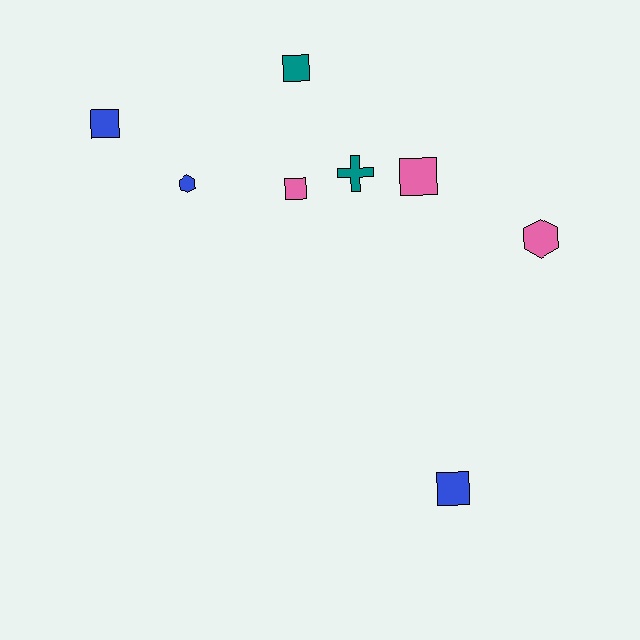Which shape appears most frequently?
Square, with 5 objects.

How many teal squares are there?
There is 1 teal square.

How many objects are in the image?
There are 8 objects.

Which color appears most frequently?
Blue, with 3 objects.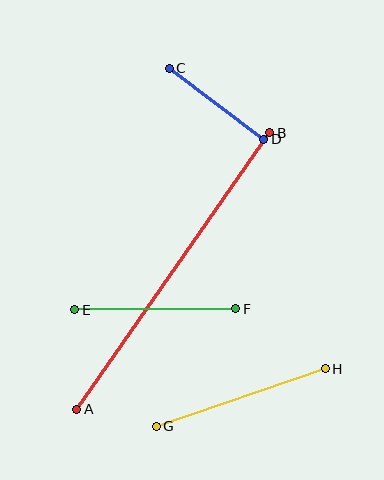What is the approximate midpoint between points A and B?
The midpoint is at approximately (173, 271) pixels.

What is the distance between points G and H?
The distance is approximately 178 pixels.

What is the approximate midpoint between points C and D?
The midpoint is at approximately (217, 104) pixels.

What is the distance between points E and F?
The distance is approximately 161 pixels.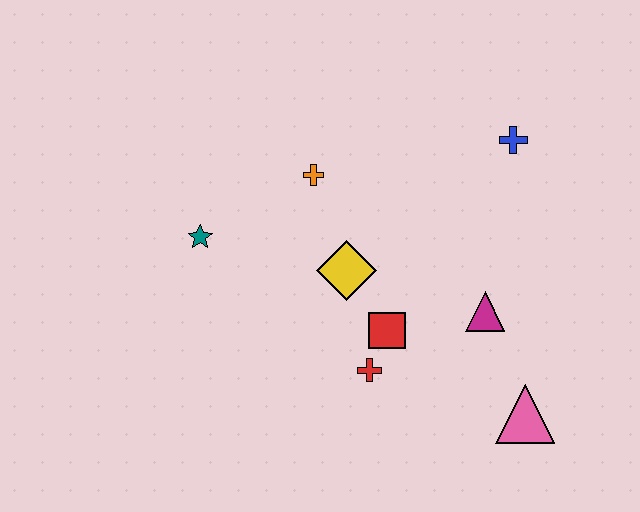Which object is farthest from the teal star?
The pink triangle is farthest from the teal star.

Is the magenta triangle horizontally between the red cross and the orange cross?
No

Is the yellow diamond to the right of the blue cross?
No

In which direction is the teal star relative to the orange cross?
The teal star is to the left of the orange cross.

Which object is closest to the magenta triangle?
The red square is closest to the magenta triangle.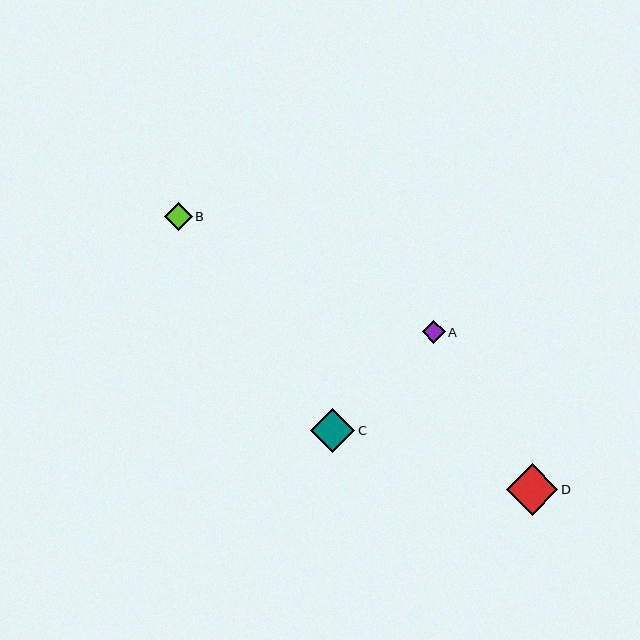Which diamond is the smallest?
Diamond A is the smallest with a size of approximately 22 pixels.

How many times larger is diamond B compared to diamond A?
Diamond B is approximately 1.3 times the size of diamond A.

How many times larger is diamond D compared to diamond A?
Diamond D is approximately 2.3 times the size of diamond A.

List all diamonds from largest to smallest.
From largest to smallest: D, C, B, A.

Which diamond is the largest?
Diamond D is the largest with a size of approximately 52 pixels.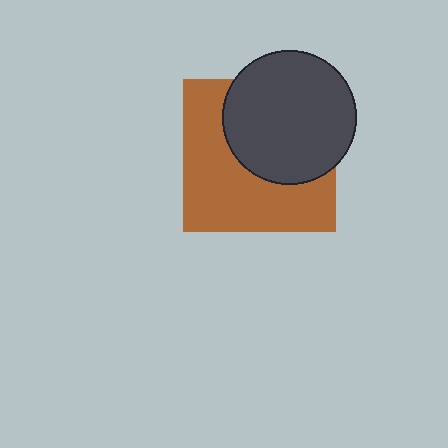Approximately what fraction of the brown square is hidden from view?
Roughly 46% of the brown square is hidden behind the dark gray circle.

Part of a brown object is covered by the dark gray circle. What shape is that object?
It is a square.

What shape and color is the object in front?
The object in front is a dark gray circle.